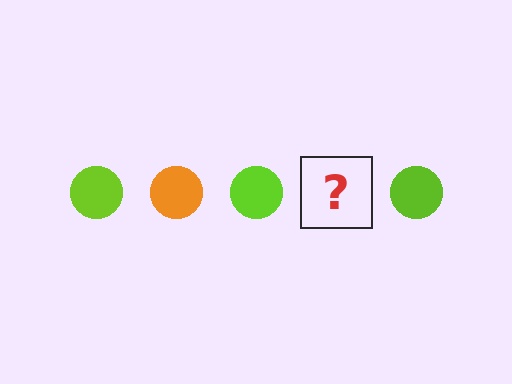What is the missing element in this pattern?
The missing element is an orange circle.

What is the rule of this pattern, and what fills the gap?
The rule is that the pattern cycles through lime, orange circles. The gap should be filled with an orange circle.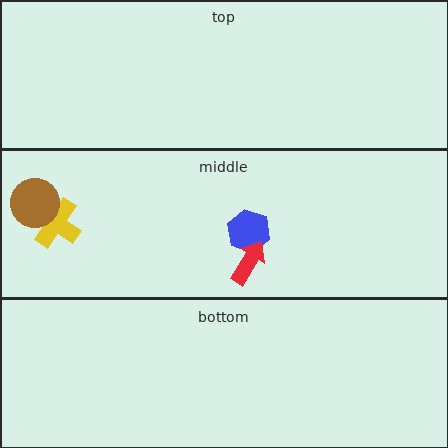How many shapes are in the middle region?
4.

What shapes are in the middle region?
The blue hexagon, the red arrow, the yellow cross, the brown circle.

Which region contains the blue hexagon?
The middle region.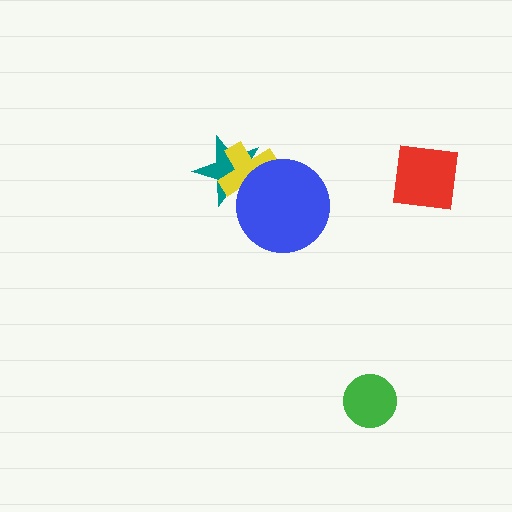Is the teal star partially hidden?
Yes, it is partially covered by another shape.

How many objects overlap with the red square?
0 objects overlap with the red square.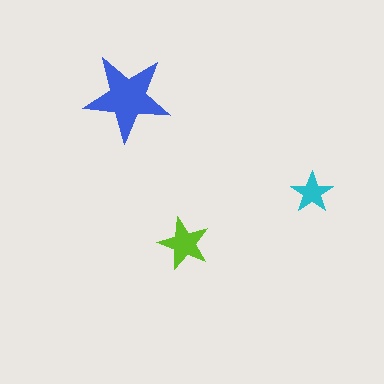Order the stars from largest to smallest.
the blue one, the lime one, the cyan one.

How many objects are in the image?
There are 3 objects in the image.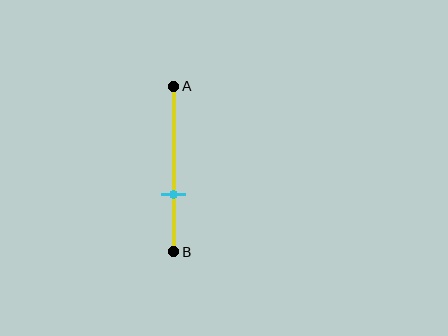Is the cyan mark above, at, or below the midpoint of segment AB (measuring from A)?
The cyan mark is below the midpoint of segment AB.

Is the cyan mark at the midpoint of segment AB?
No, the mark is at about 65% from A, not at the 50% midpoint.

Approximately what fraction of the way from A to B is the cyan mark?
The cyan mark is approximately 65% of the way from A to B.